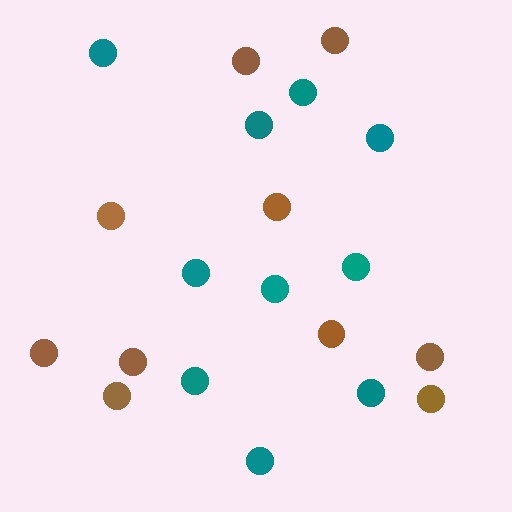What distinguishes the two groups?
There are 2 groups: one group of teal circles (10) and one group of brown circles (10).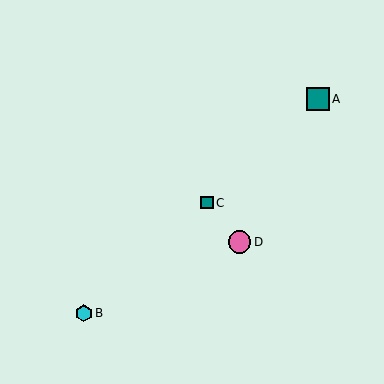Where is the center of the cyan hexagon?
The center of the cyan hexagon is at (84, 313).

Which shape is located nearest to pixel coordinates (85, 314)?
The cyan hexagon (labeled B) at (84, 313) is nearest to that location.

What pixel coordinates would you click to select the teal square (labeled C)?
Click at (207, 203) to select the teal square C.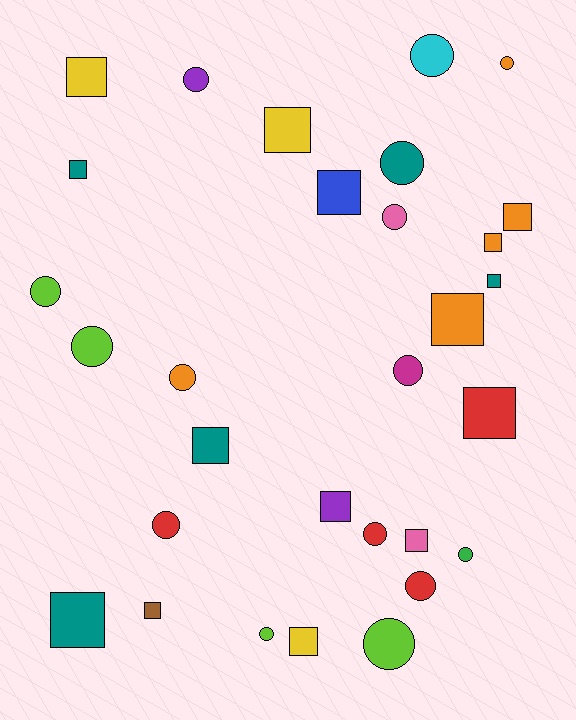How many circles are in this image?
There are 15 circles.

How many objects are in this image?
There are 30 objects.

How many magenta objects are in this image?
There is 1 magenta object.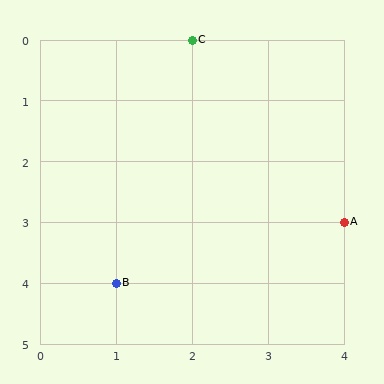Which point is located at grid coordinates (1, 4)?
Point B is at (1, 4).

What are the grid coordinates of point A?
Point A is at grid coordinates (4, 3).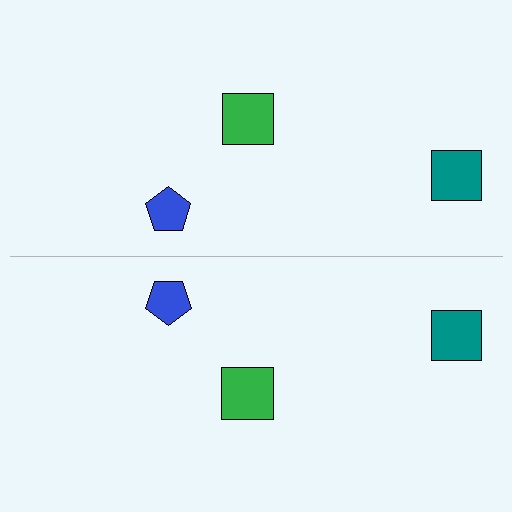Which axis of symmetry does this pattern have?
The pattern has a horizontal axis of symmetry running through the center of the image.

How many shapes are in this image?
There are 6 shapes in this image.